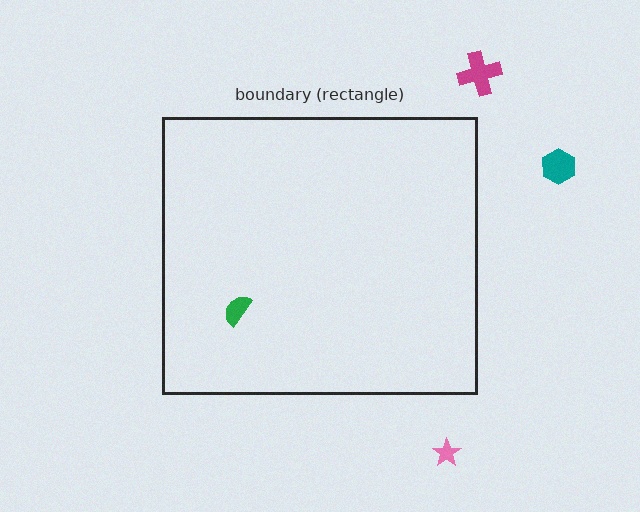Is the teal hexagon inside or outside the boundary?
Outside.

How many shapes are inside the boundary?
1 inside, 3 outside.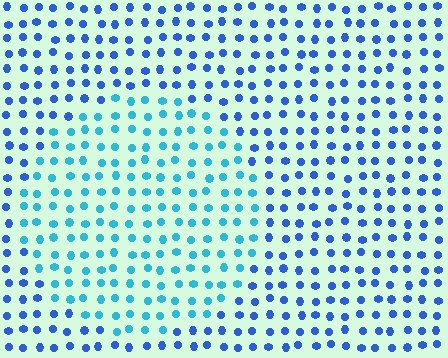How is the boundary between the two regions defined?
The boundary is defined purely by a slight shift in hue (about 33 degrees). Spacing, size, and orientation are identical on both sides.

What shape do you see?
I see a circle.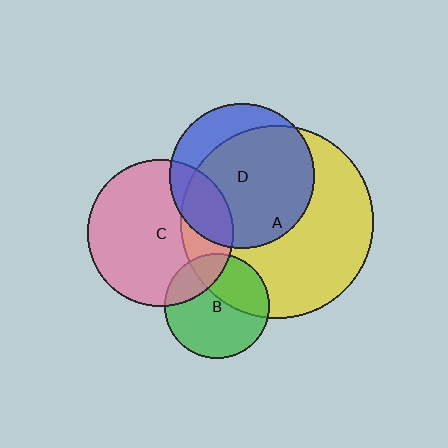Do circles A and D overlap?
Yes.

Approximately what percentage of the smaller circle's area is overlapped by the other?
Approximately 75%.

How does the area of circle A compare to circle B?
Approximately 3.4 times.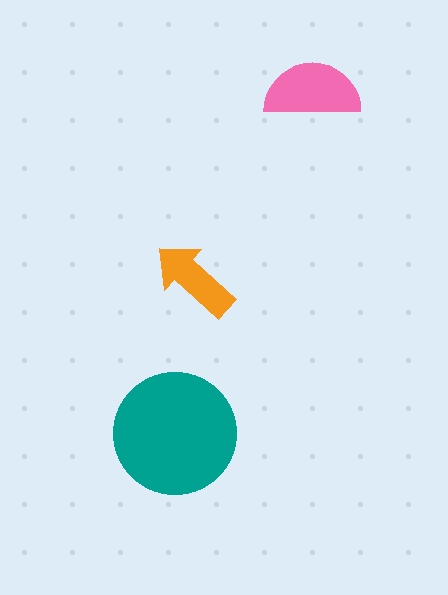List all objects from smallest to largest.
The orange arrow, the pink semicircle, the teal circle.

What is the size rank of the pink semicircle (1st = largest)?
2nd.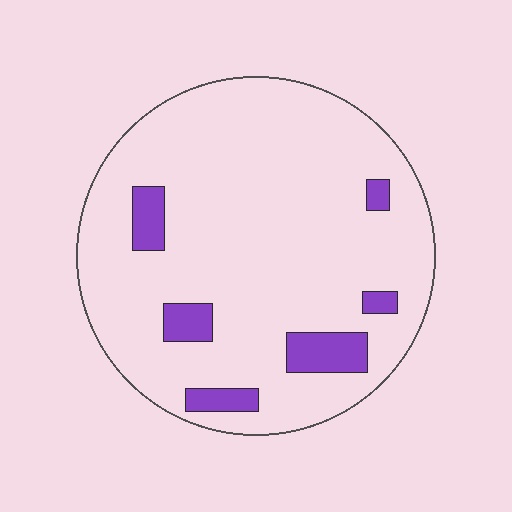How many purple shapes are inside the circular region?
6.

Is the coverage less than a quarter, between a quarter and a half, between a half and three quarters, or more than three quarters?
Less than a quarter.